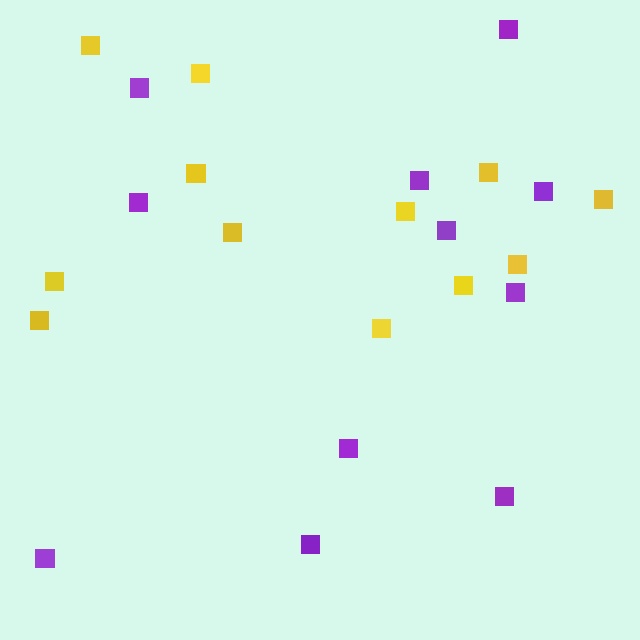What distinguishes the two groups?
There are 2 groups: one group of yellow squares (12) and one group of purple squares (11).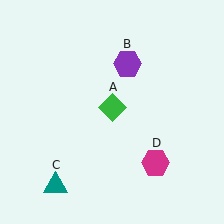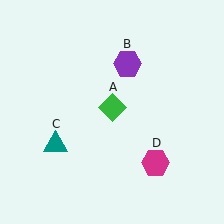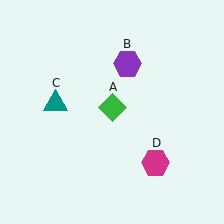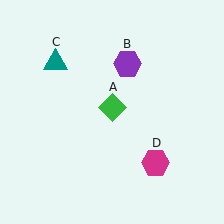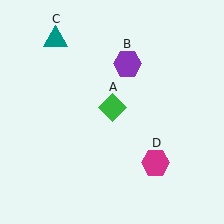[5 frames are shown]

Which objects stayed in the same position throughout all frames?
Green diamond (object A) and purple hexagon (object B) and magenta hexagon (object D) remained stationary.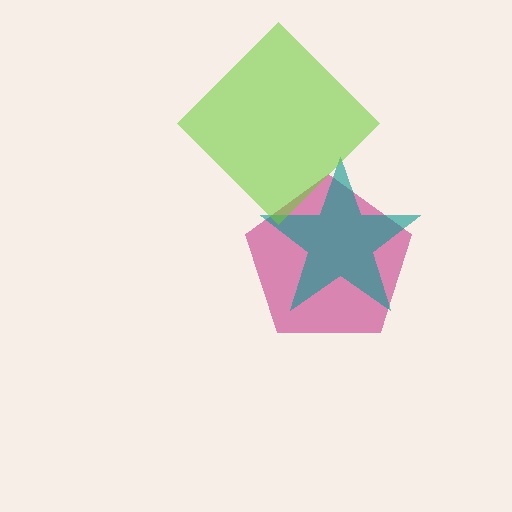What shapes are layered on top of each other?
The layered shapes are: a magenta pentagon, a teal star, a lime diamond.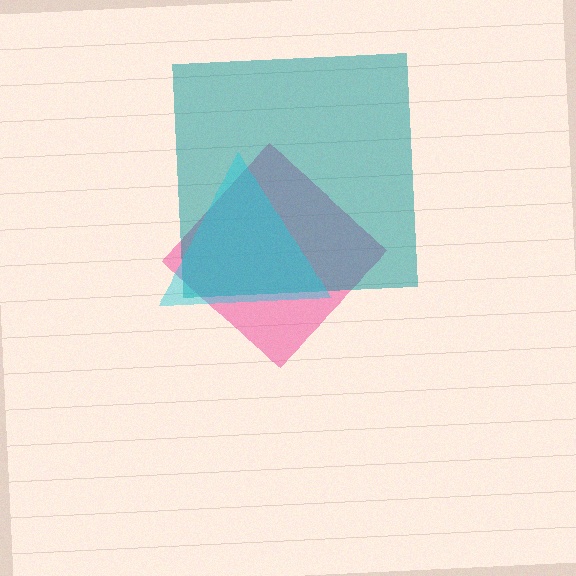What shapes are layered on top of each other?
The layered shapes are: a pink diamond, a teal square, a cyan triangle.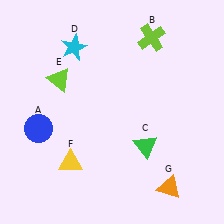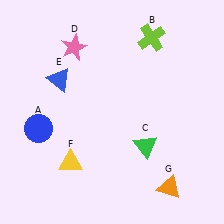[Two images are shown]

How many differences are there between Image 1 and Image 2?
There are 2 differences between the two images.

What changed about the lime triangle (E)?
In Image 1, E is lime. In Image 2, it changed to blue.